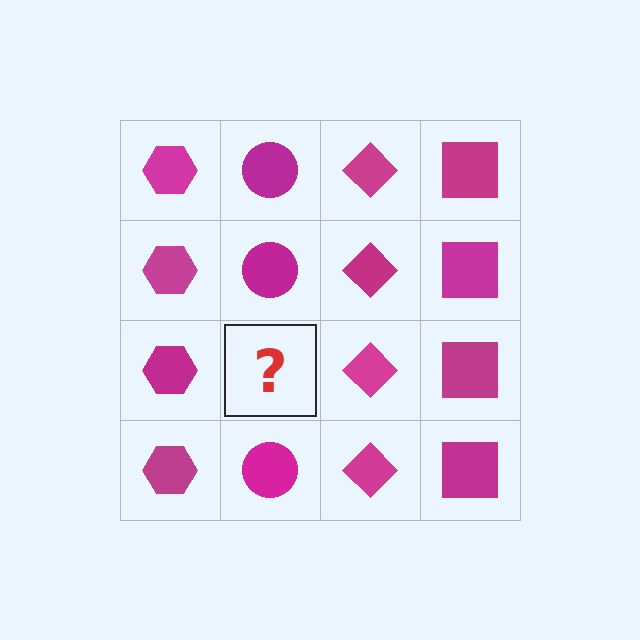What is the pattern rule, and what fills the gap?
The rule is that each column has a consistent shape. The gap should be filled with a magenta circle.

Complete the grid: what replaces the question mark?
The question mark should be replaced with a magenta circle.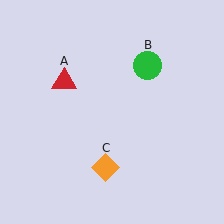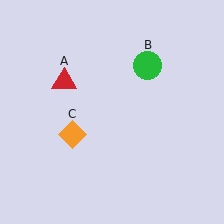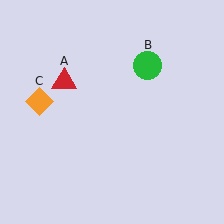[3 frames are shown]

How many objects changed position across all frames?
1 object changed position: orange diamond (object C).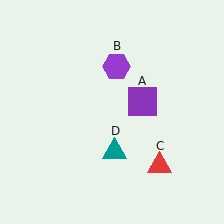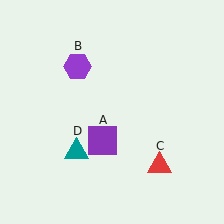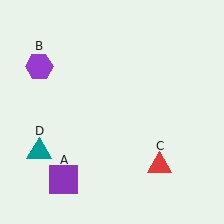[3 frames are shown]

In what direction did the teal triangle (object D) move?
The teal triangle (object D) moved left.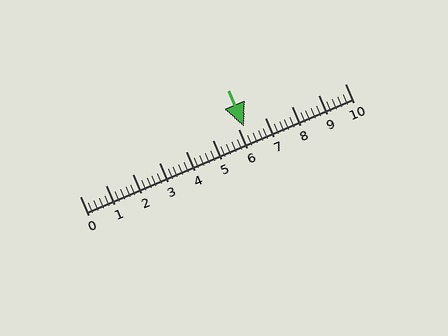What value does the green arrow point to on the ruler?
The green arrow points to approximately 6.2.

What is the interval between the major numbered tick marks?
The major tick marks are spaced 1 units apart.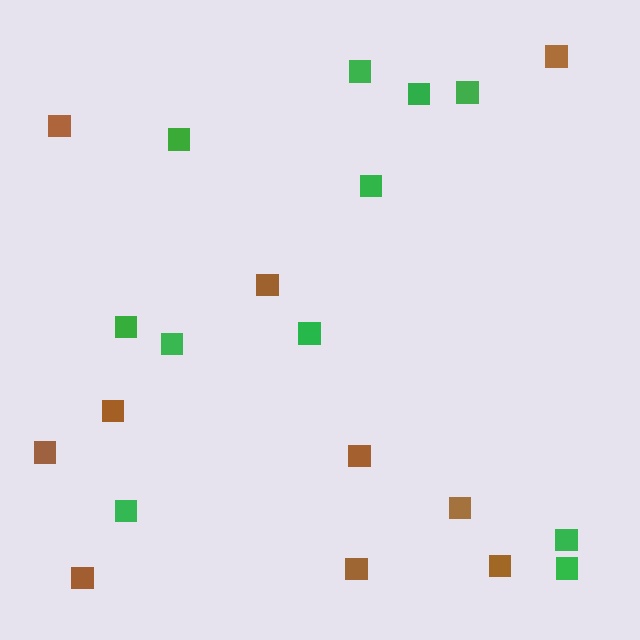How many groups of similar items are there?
There are 2 groups: one group of brown squares (10) and one group of green squares (11).